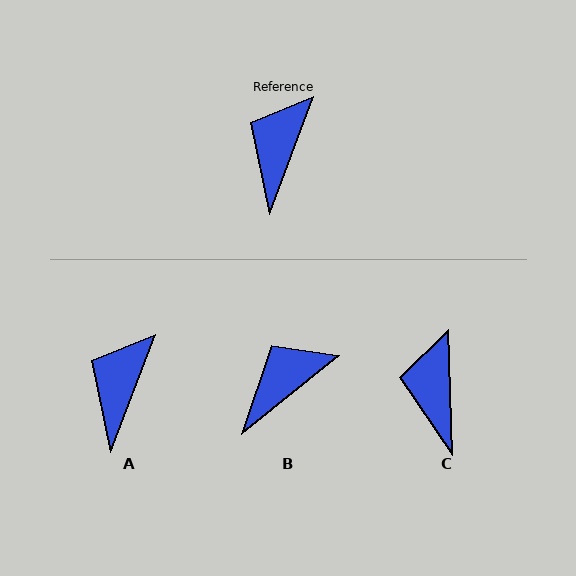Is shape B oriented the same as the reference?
No, it is off by about 31 degrees.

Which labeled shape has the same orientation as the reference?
A.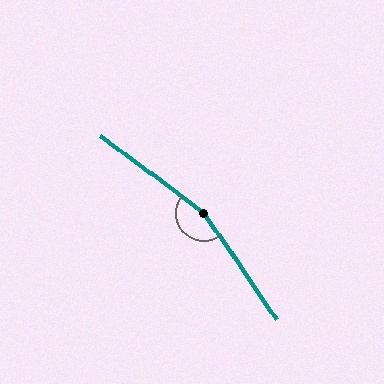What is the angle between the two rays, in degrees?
Approximately 161 degrees.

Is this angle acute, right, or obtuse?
It is obtuse.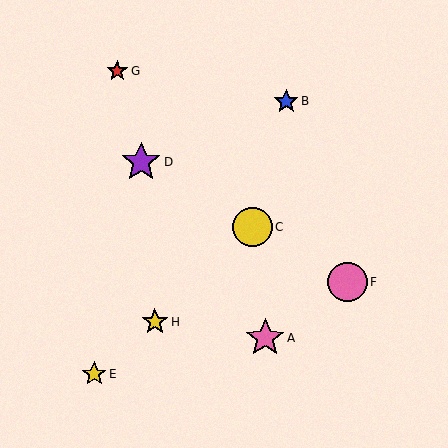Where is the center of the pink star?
The center of the pink star is at (265, 338).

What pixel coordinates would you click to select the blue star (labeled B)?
Click at (286, 101) to select the blue star B.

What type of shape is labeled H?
Shape H is a yellow star.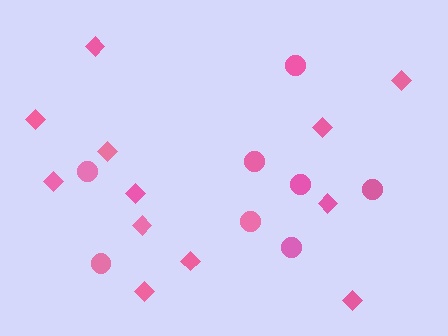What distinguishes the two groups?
There are 2 groups: one group of circles (8) and one group of diamonds (12).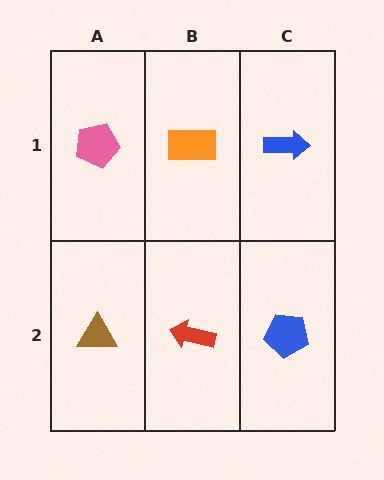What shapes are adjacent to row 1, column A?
A brown triangle (row 2, column A), an orange rectangle (row 1, column B).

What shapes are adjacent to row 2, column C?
A blue arrow (row 1, column C), a red arrow (row 2, column B).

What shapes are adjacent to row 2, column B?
An orange rectangle (row 1, column B), a brown triangle (row 2, column A), a blue pentagon (row 2, column C).